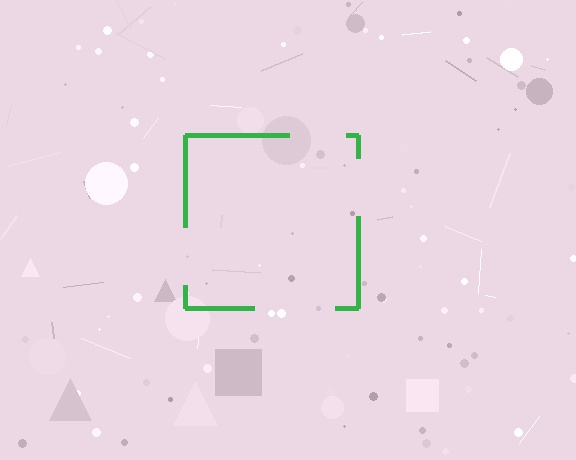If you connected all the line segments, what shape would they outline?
They would outline a square.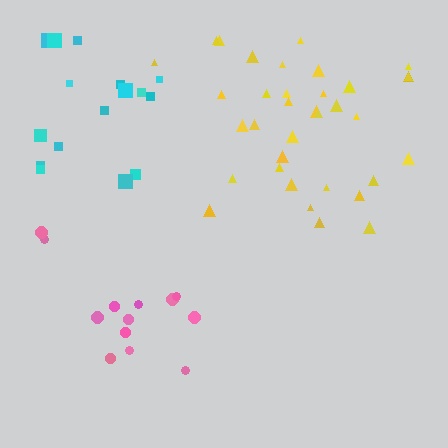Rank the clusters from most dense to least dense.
yellow, cyan, pink.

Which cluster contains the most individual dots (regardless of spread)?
Yellow (35).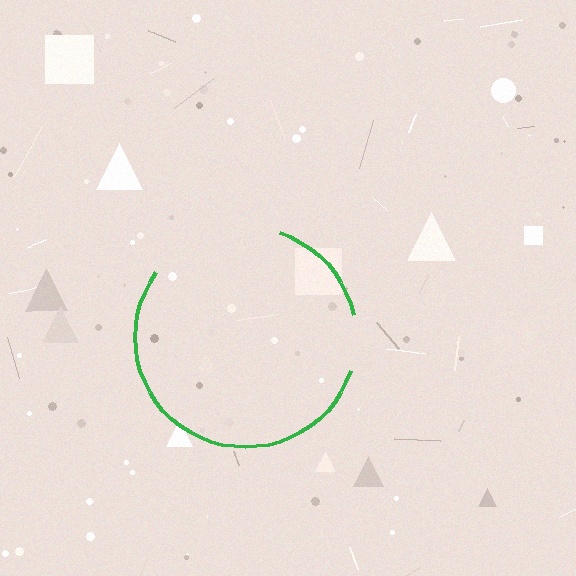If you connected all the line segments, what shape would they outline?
They would outline a circle.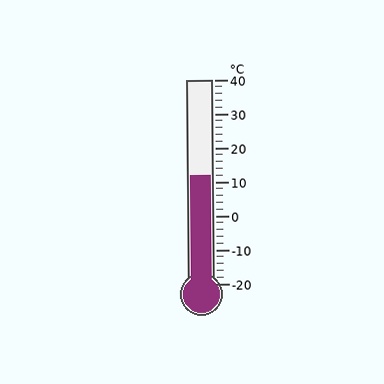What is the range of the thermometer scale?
The thermometer scale ranges from -20°C to 40°C.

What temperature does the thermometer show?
The thermometer shows approximately 12°C.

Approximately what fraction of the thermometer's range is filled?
The thermometer is filled to approximately 55% of its range.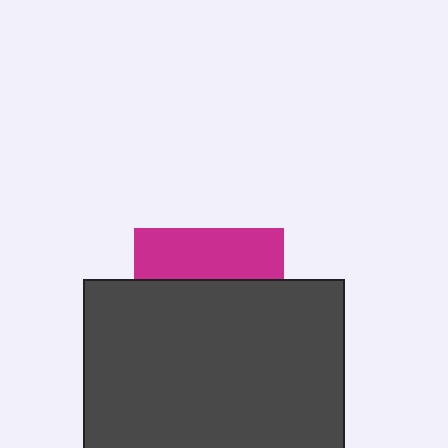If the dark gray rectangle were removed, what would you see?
You would see the complete magenta square.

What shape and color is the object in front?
The object in front is a dark gray rectangle.